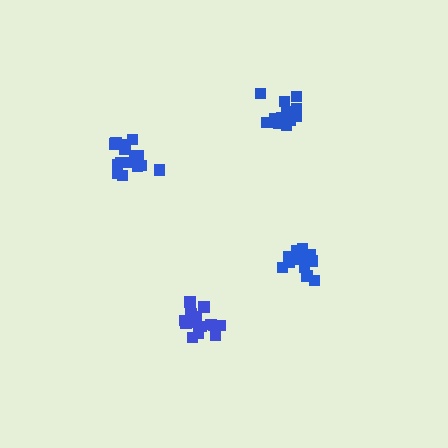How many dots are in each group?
Group 1: 16 dots, Group 2: 15 dots, Group 3: 18 dots, Group 4: 15 dots (64 total).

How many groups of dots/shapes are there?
There are 4 groups.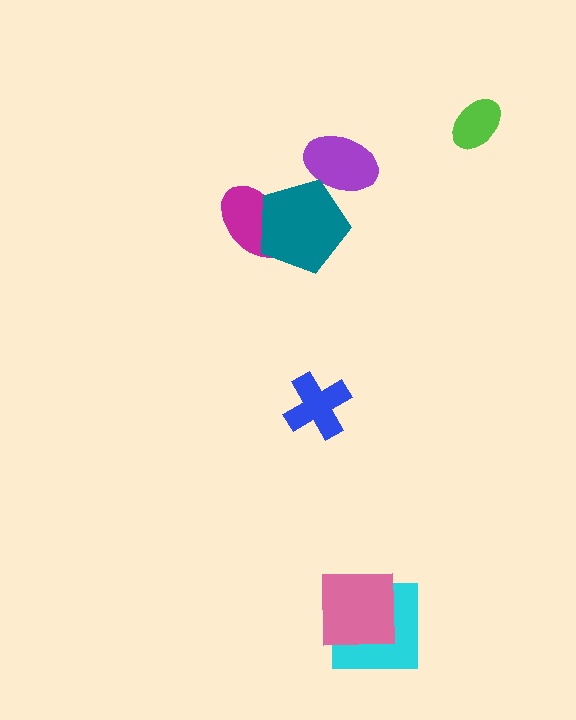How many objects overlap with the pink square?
1 object overlaps with the pink square.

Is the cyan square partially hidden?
Yes, it is partially covered by another shape.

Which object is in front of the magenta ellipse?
The teal pentagon is in front of the magenta ellipse.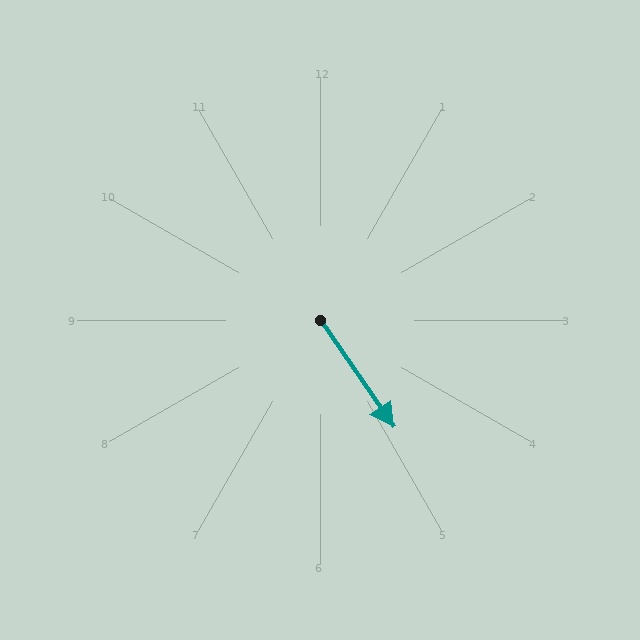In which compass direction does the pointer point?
Southeast.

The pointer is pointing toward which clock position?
Roughly 5 o'clock.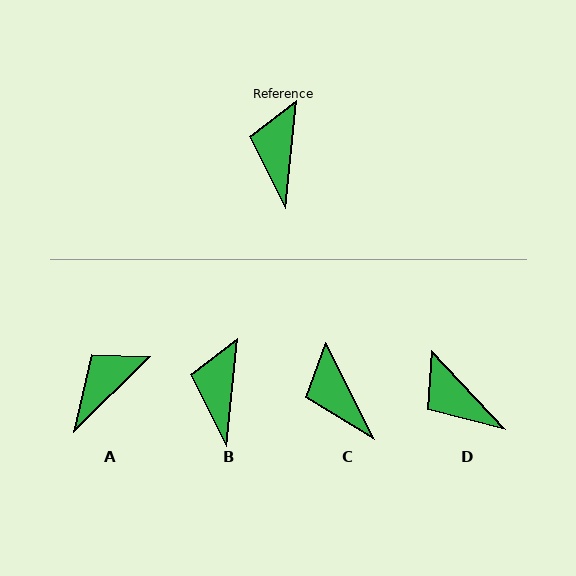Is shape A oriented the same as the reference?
No, it is off by about 40 degrees.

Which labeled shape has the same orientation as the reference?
B.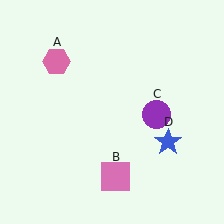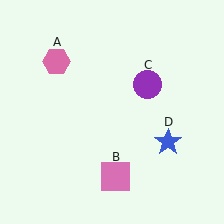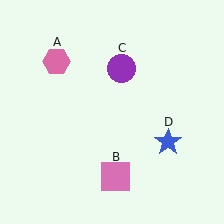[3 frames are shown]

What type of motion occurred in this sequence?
The purple circle (object C) rotated counterclockwise around the center of the scene.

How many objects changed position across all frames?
1 object changed position: purple circle (object C).